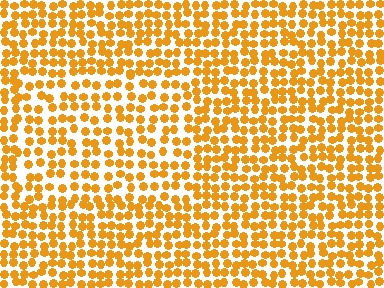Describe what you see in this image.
The image contains small orange elements arranged at two different densities. A rectangle-shaped region is visible where the elements are less densely packed than the surrounding area.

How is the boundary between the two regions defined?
The boundary is defined by a change in element density (approximately 1.4x ratio). All elements are the same color, size, and shape.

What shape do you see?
I see a rectangle.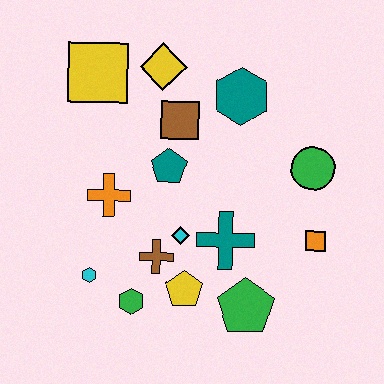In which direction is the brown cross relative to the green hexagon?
The brown cross is above the green hexagon.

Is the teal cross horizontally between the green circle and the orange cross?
Yes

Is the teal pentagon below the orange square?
No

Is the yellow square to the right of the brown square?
No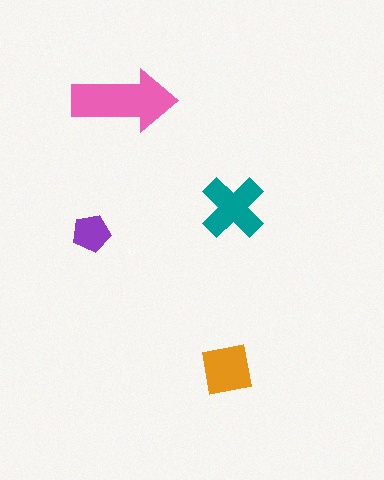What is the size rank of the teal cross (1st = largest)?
2nd.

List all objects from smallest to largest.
The purple pentagon, the orange square, the teal cross, the pink arrow.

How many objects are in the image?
There are 4 objects in the image.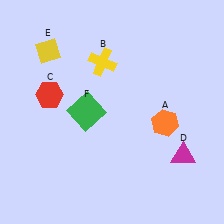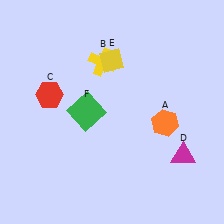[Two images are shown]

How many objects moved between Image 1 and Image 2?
1 object moved between the two images.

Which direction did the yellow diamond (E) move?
The yellow diamond (E) moved right.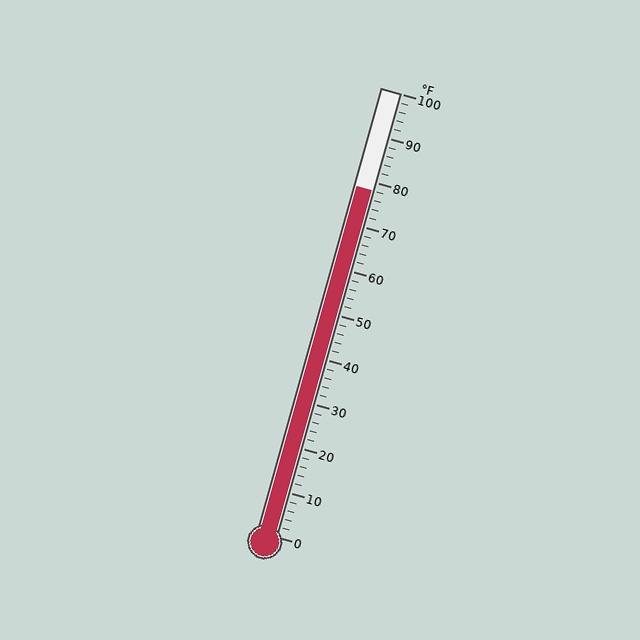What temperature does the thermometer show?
The thermometer shows approximately 78°F.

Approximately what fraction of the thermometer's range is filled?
The thermometer is filled to approximately 80% of its range.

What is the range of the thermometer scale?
The thermometer scale ranges from 0°F to 100°F.